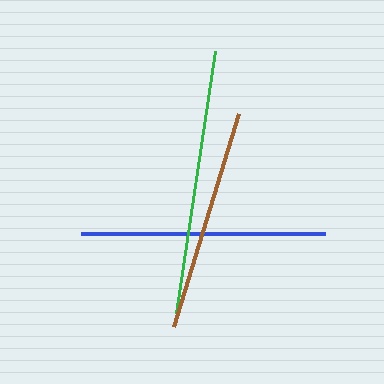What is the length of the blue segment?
The blue segment is approximately 244 pixels long.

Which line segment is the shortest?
The brown line is the shortest at approximately 223 pixels.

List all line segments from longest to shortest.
From longest to shortest: green, blue, brown.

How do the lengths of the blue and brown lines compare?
The blue and brown lines are approximately the same length.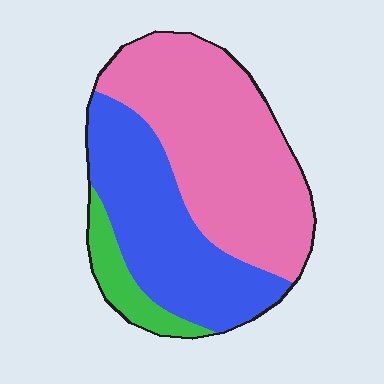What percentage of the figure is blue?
Blue takes up between a third and a half of the figure.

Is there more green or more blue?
Blue.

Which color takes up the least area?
Green, at roughly 10%.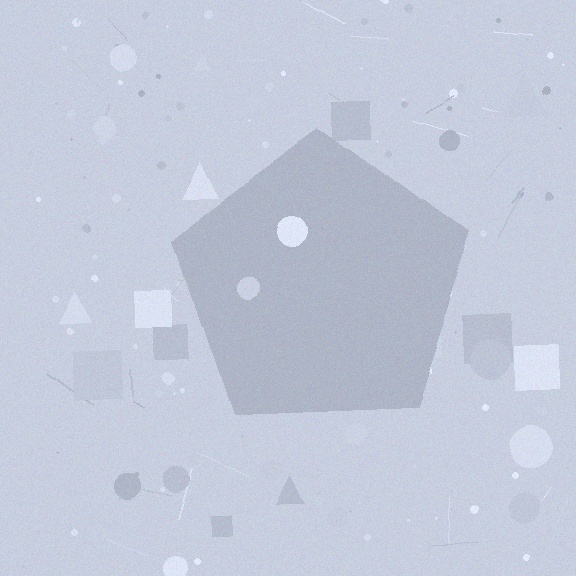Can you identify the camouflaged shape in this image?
The camouflaged shape is a pentagon.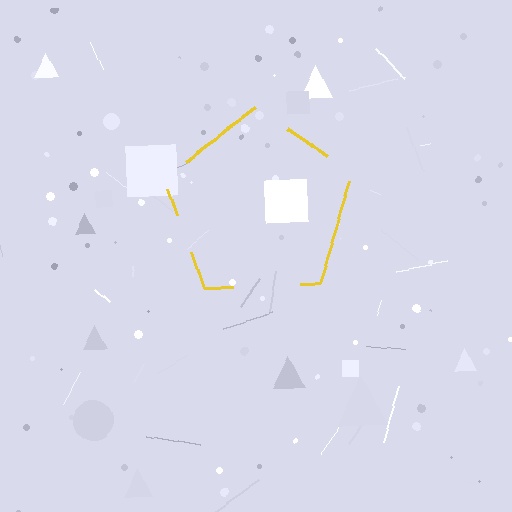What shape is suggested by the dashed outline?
The dashed outline suggests a pentagon.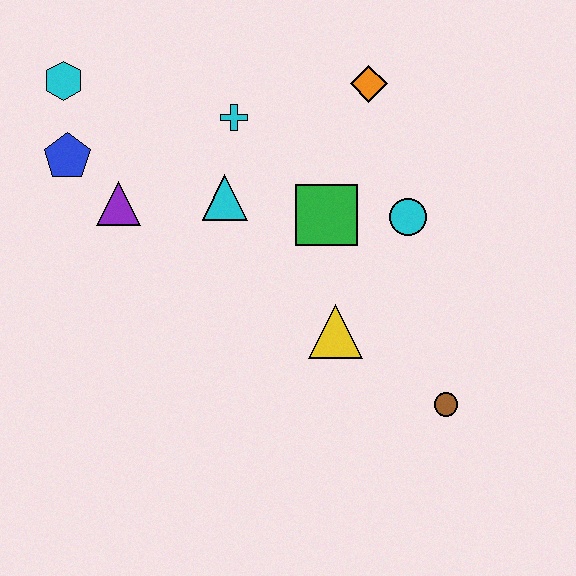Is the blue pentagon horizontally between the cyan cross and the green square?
No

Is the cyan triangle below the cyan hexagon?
Yes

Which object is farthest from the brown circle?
The cyan hexagon is farthest from the brown circle.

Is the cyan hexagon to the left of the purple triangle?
Yes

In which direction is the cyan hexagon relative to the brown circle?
The cyan hexagon is to the left of the brown circle.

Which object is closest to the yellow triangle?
The green square is closest to the yellow triangle.